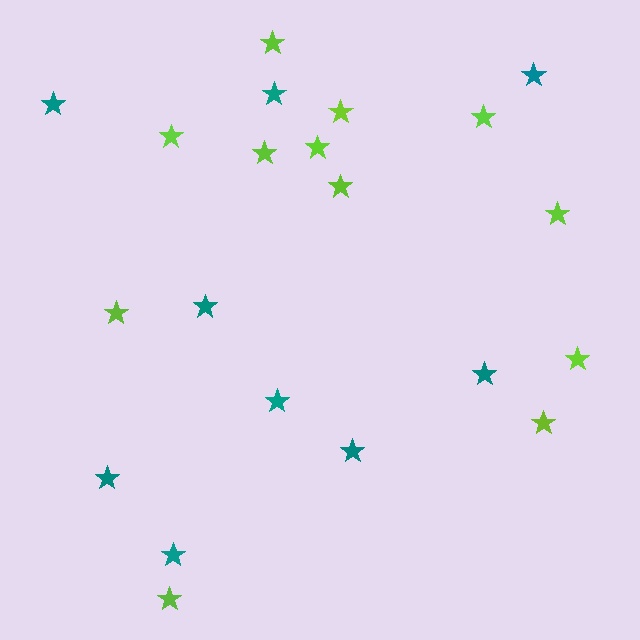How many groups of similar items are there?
There are 2 groups: one group of lime stars (12) and one group of teal stars (9).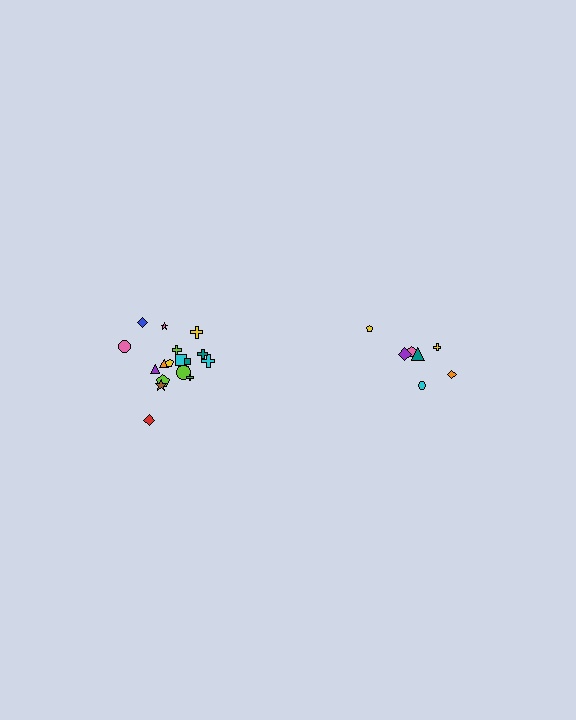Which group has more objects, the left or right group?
The left group.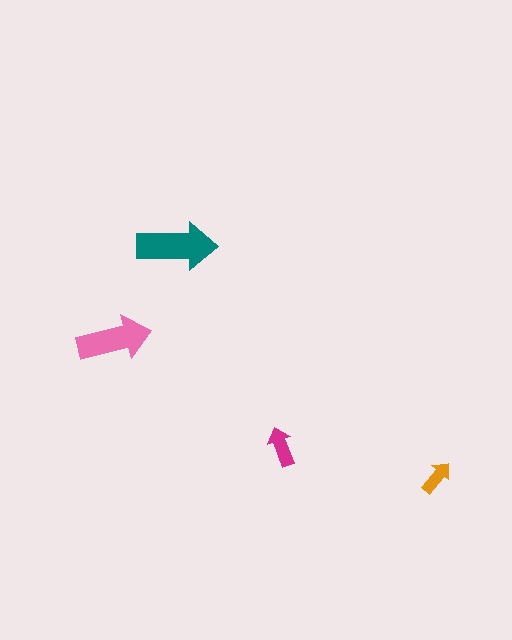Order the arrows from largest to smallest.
the teal one, the pink one, the magenta one, the orange one.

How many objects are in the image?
There are 4 objects in the image.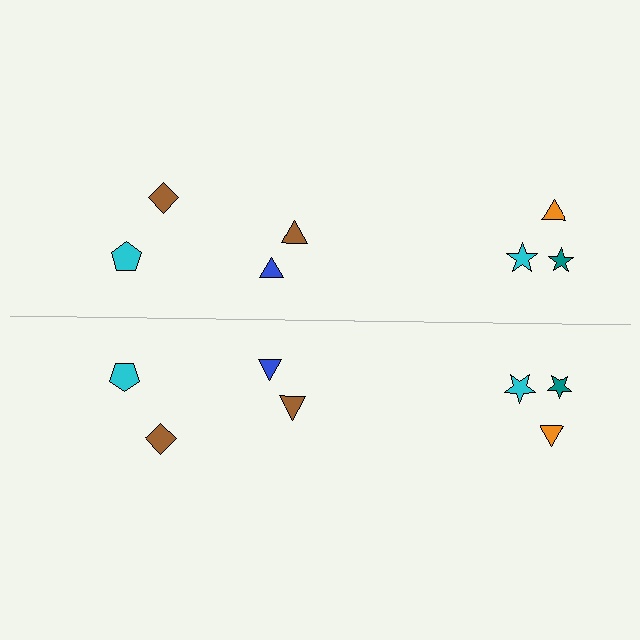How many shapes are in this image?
There are 14 shapes in this image.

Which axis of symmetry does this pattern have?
The pattern has a horizontal axis of symmetry running through the center of the image.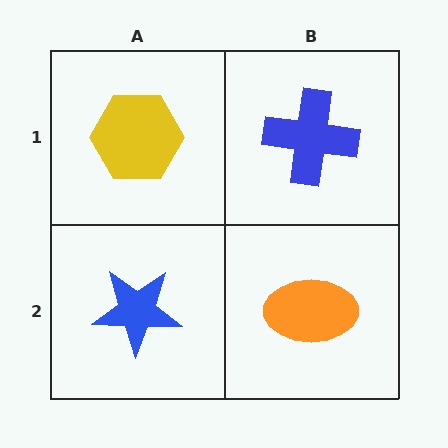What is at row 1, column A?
A yellow hexagon.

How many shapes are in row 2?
2 shapes.